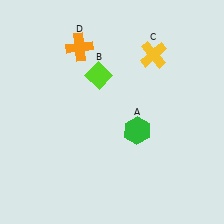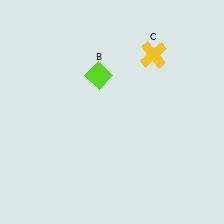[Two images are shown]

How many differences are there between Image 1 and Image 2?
There are 2 differences between the two images.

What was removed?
The orange cross (D), the green hexagon (A) were removed in Image 2.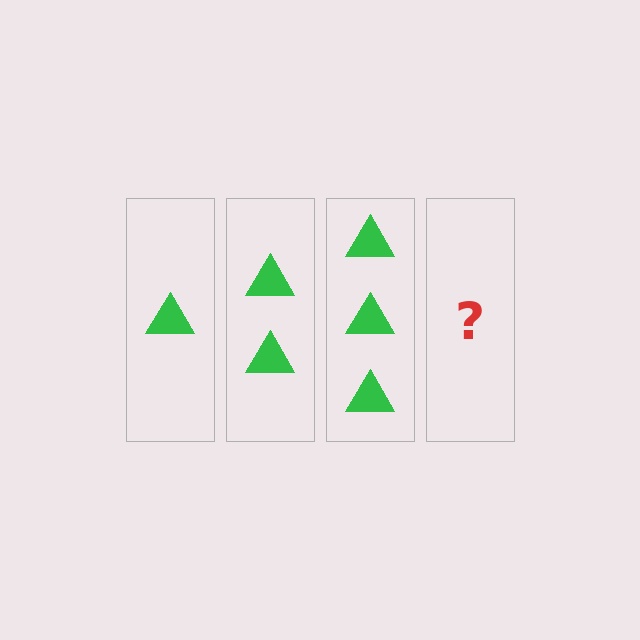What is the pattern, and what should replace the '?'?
The pattern is that each step adds one more triangle. The '?' should be 4 triangles.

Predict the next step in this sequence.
The next step is 4 triangles.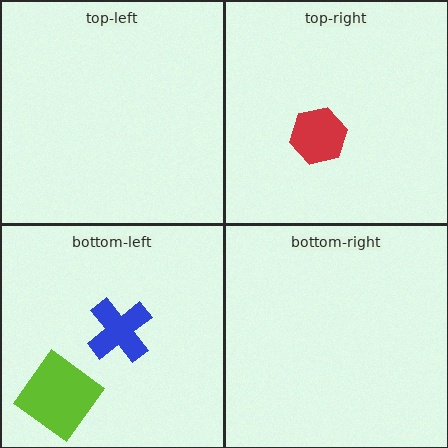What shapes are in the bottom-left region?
The blue cross, the lime diamond.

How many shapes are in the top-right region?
1.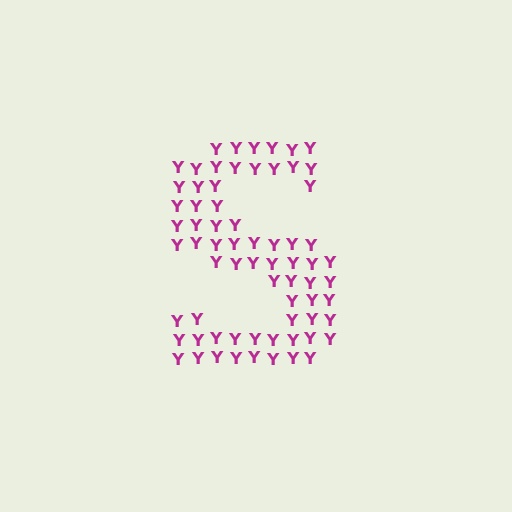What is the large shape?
The large shape is the letter S.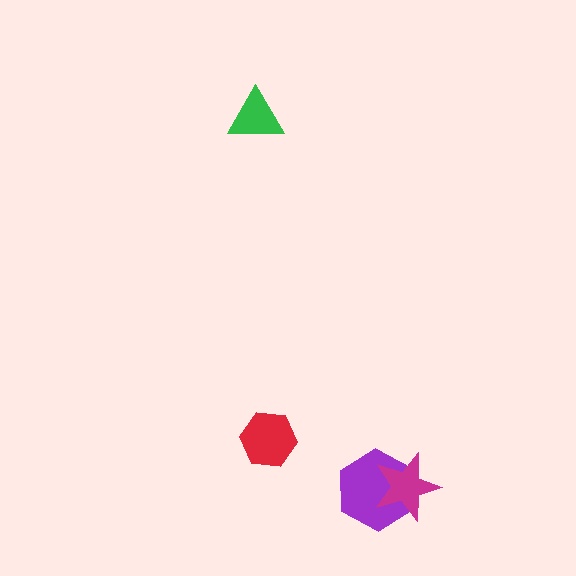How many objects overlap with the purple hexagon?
1 object overlaps with the purple hexagon.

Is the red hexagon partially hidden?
No, no other shape covers it.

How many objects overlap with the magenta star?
1 object overlaps with the magenta star.